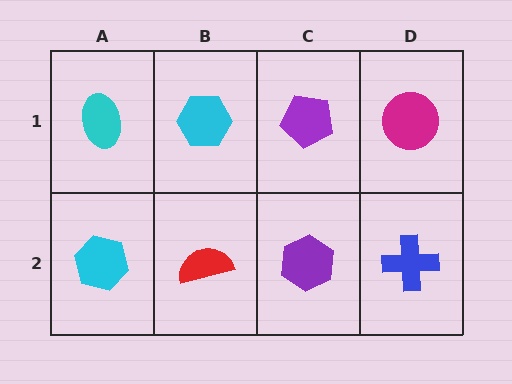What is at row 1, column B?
A cyan hexagon.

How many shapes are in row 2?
4 shapes.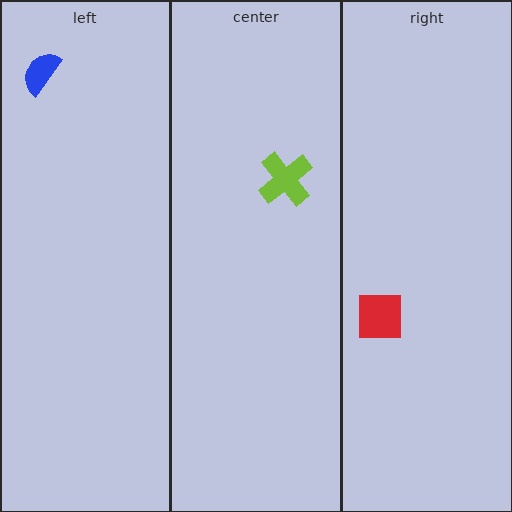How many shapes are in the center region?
1.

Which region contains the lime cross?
The center region.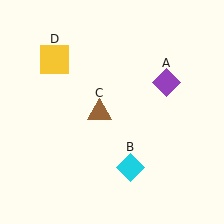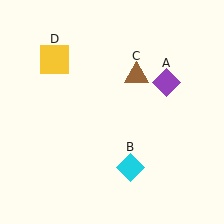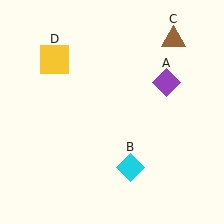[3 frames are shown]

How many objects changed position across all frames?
1 object changed position: brown triangle (object C).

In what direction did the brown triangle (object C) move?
The brown triangle (object C) moved up and to the right.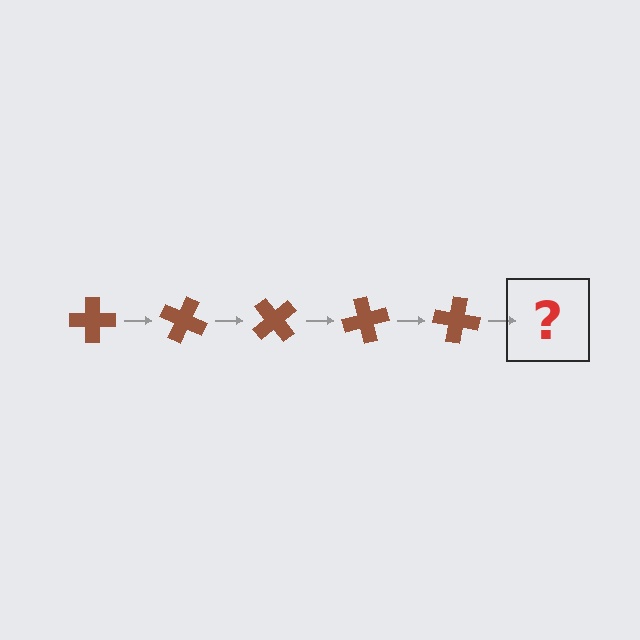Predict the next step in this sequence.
The next step is a brown cross rotated 125 degrees.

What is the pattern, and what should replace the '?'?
The pattern is that the cross rotates 25 degrees each step. The '?' should be a brown cross rotated 125 degrees.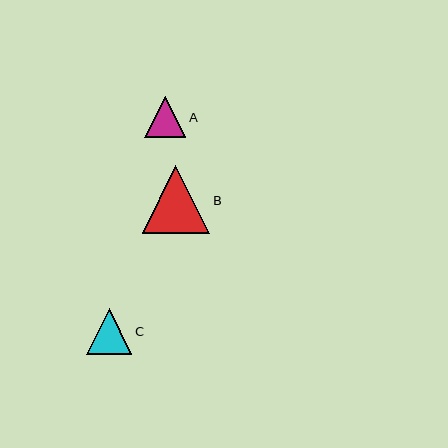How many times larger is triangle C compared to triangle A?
Triangle C is approximately 1.1 times the size of triangle A.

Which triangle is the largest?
Triangle B is the largest with a size of approximately 68 pixels.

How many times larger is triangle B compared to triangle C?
Triangle B is approximately 1.5 times the size of triangle C.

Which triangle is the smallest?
Triangle A is the smallest with a size of approximately 41 pixels.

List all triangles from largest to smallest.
From largest to smallest: B, C, A.